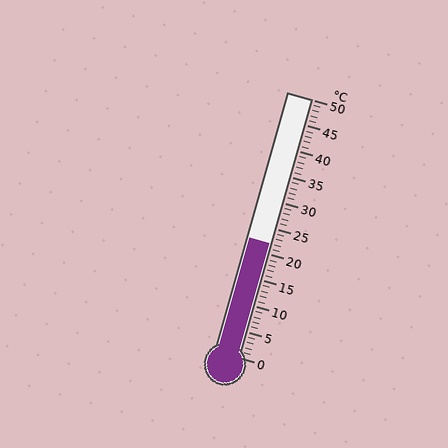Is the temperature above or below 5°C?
The temperature is above 5°C.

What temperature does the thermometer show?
The thermometer shows approximately 22°C.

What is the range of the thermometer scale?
The thermometer scale ranges from 0°C to 50°C.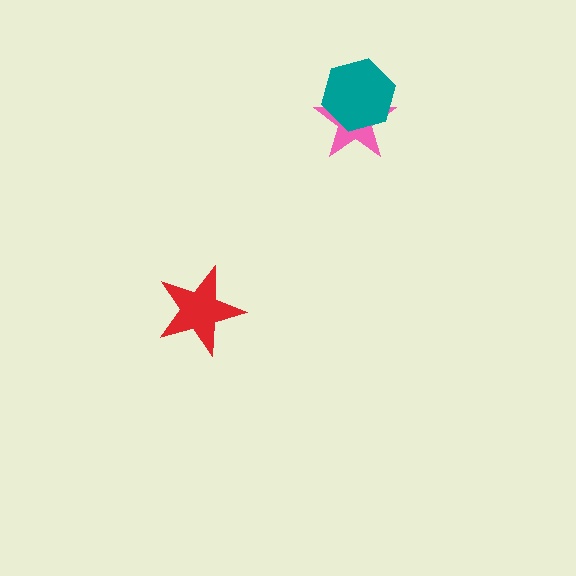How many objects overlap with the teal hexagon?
1 object overlaps with the teal hexagon.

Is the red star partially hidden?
No, no other shape covers it.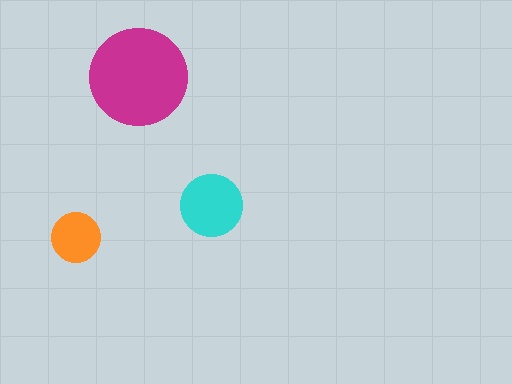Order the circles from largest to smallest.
the magenta one, the cyan one, the orange one.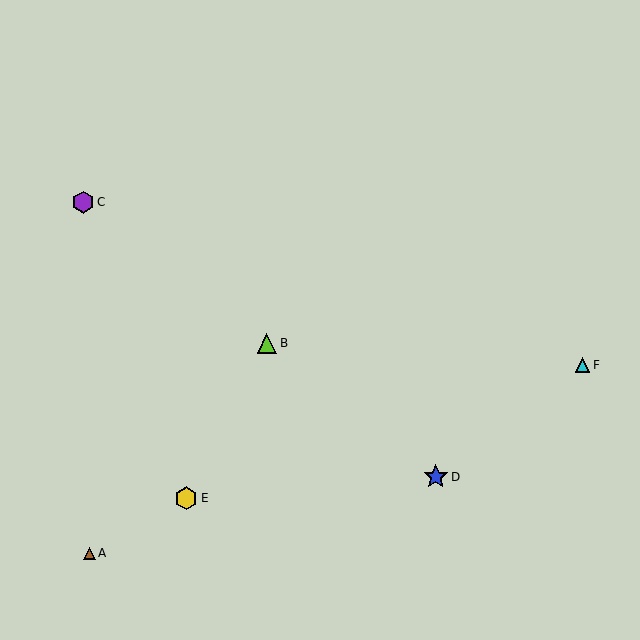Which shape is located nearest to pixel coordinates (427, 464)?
The blue star (labeled D) at (436, 477) is nearest to that location.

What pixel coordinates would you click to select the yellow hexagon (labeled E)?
Click at (186, 498) to select the yellow hexagon E.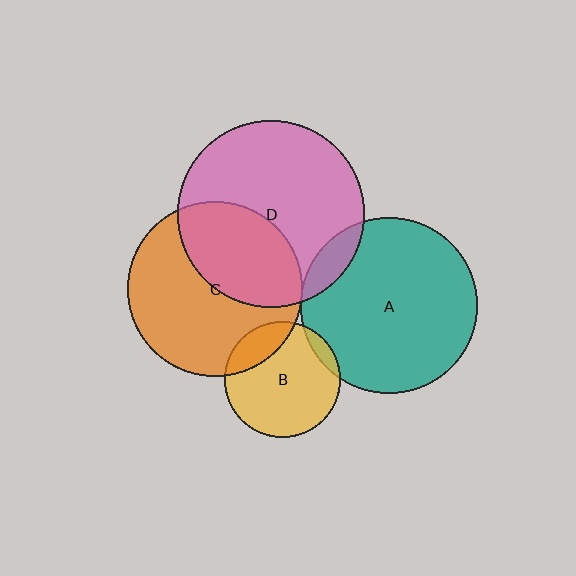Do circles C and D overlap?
Yes.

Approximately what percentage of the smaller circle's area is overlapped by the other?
Approximately 40%.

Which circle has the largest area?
Circle D (pink).